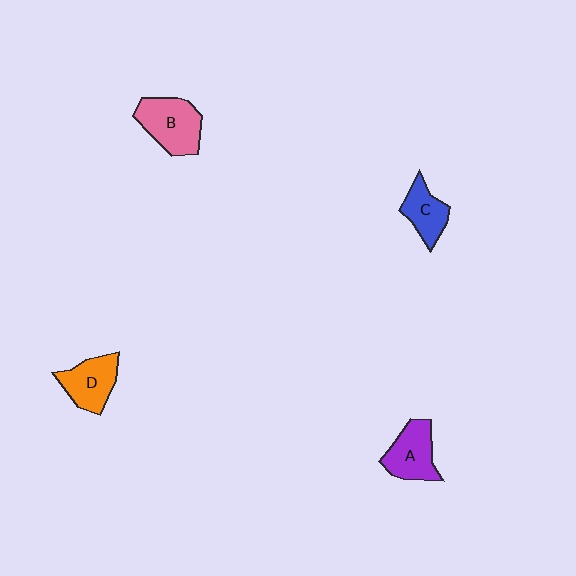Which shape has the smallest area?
Shape C (blue).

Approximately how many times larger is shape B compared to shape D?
Approximately 1.2 times.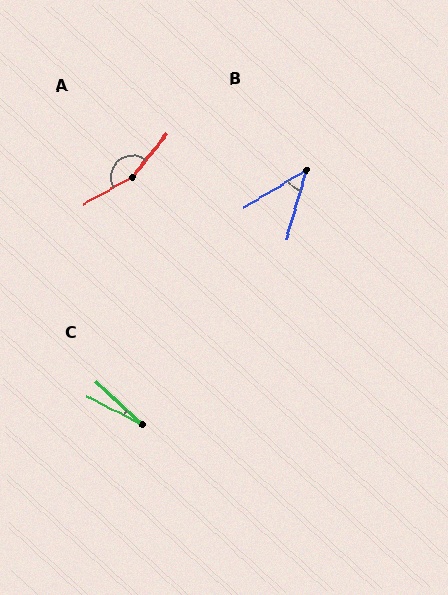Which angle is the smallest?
C, at approximately 15 degrees.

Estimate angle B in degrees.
Approximately 43 degrees.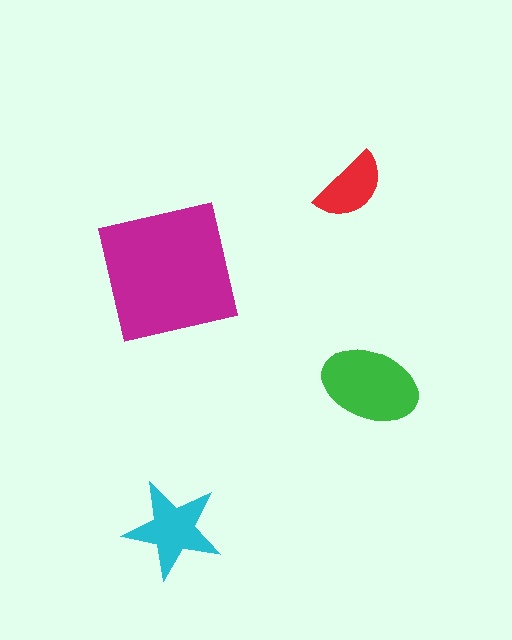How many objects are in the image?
There are 4 objects in the image.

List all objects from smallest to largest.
The red semicircle, the cyan star, the green ellipse, the magenta square.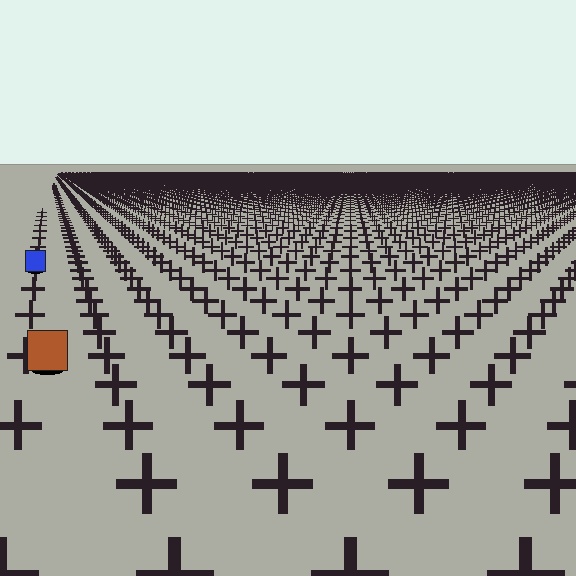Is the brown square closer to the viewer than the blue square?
Yes. The brown square is closer — you can tell from the texture gradient: the ground texture is coarser near it.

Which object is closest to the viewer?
The brown square is closest. The texture marks near it are larger and more spread out.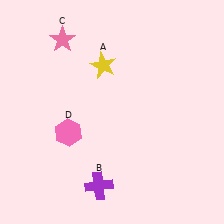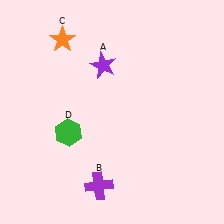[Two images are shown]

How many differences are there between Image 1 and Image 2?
There are 3 differences between the two images.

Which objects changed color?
A changed from yellow to purple. C changed from pink to orange. D changed from pink to green.